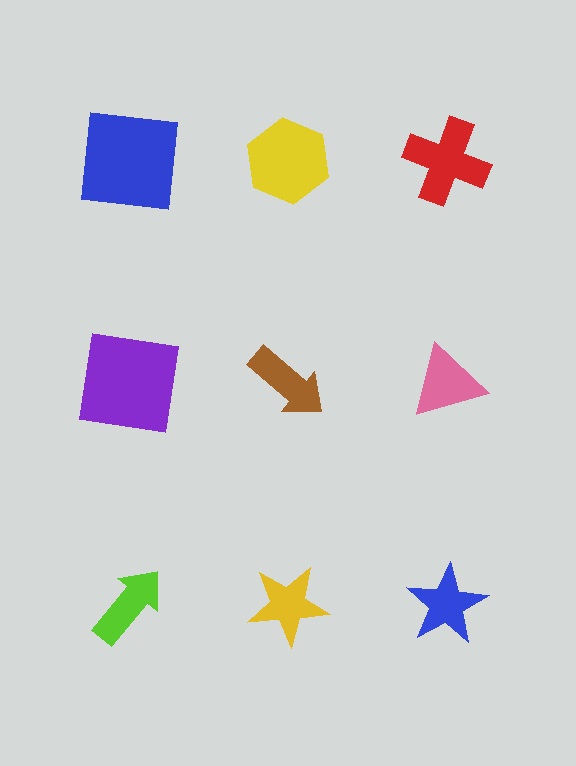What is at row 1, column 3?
A red cross.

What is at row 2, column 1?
A purple square.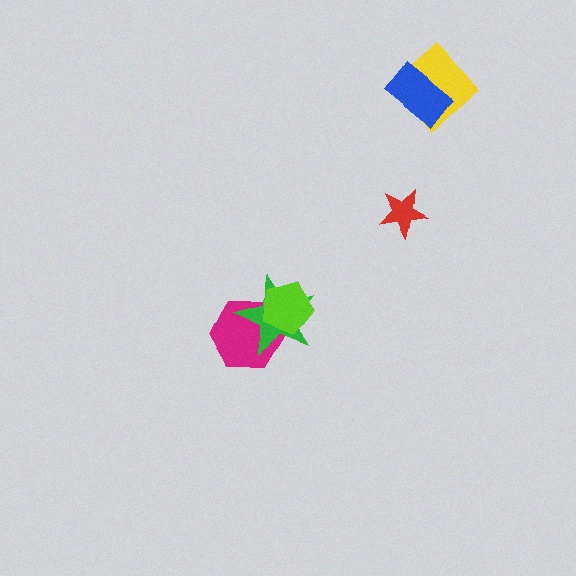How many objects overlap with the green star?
2 objects overlap with the green star.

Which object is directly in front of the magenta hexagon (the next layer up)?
The green star is directly in front of the magenta hexagon.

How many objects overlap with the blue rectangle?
1 object overlaps with the blue rectangle.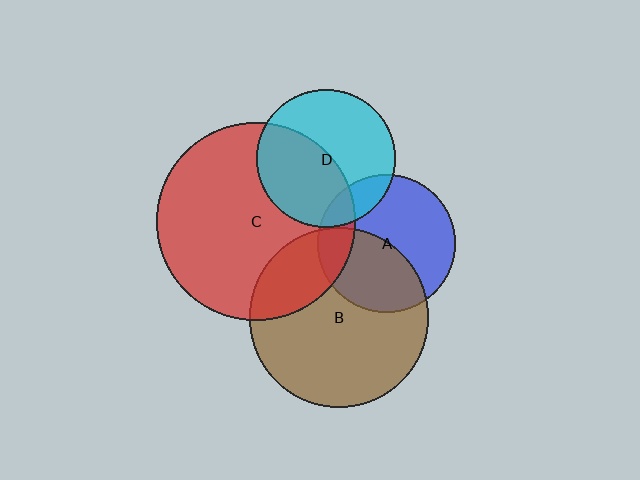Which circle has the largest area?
Circle C (red).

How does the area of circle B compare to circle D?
Approximately 1.7 times.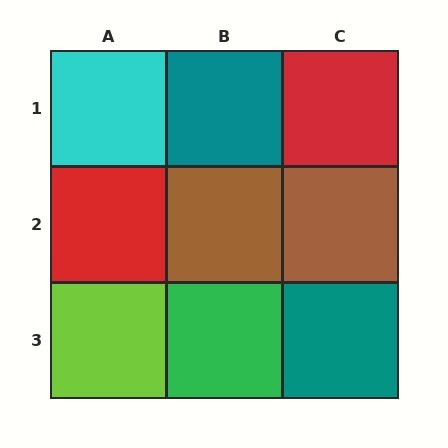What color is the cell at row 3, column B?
Green.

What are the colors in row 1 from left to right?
Cyan, teal, red.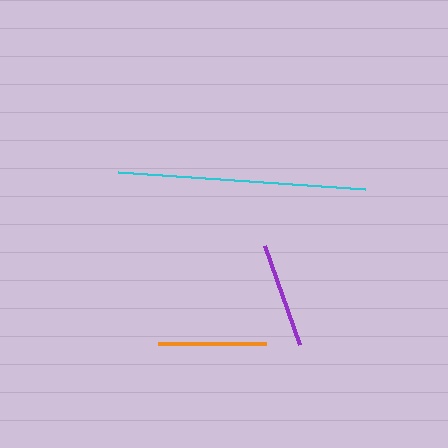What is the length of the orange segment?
The orange segment is approximately 107 pixels long.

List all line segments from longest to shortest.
From longest to shortest: cyan, orange, purple.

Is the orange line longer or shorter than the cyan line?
The cyan line is longer than the orange line.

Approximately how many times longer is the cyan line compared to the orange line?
The cyan line is approximately 2.3 times the length of the orange line.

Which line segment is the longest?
The cyan line is the longest at approximately 248 pixels.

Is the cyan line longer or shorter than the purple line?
The cyan line is longer than the purple line.